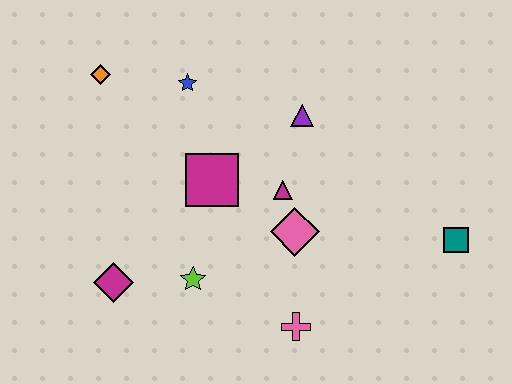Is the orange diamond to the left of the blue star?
Yes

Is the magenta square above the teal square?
Yes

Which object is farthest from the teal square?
The orange diamond is farthest from the teal square.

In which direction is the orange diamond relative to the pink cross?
The orange diamond is above the pink cross.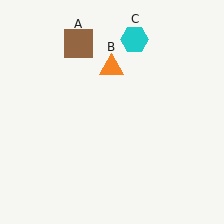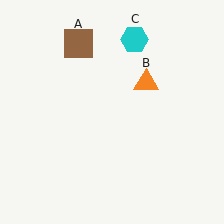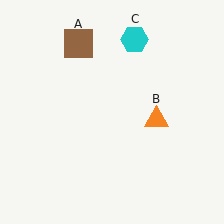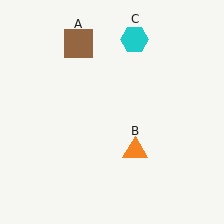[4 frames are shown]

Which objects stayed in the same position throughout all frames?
Brown square (object A) and cyan hexagon (object C) remained stationary.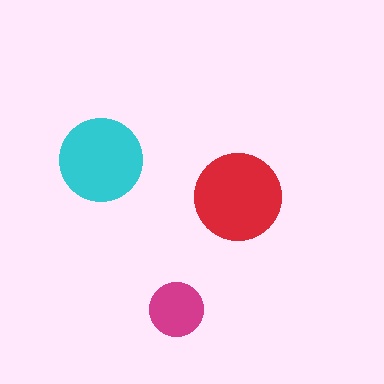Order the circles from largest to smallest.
the red one, the cyan one, the magenta one.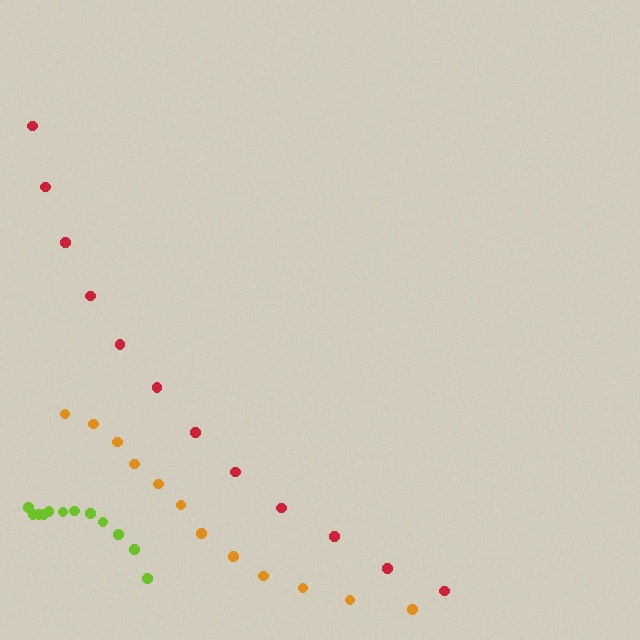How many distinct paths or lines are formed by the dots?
There are 3 distinct paths.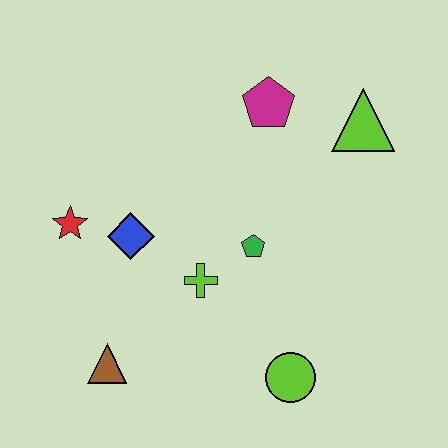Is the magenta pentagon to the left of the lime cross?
No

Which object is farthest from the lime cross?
The lime triangle is farthest from the lime cross.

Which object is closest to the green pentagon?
The lime cross is closest to the green pentagon.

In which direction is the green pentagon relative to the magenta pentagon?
The green pentagon is below the magenta pentagon.